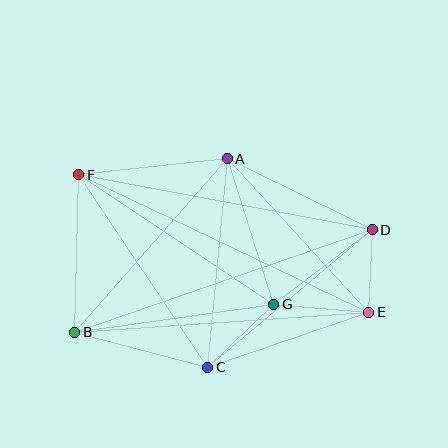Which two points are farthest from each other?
Points E and F are farthest from each other.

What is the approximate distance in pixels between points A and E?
The distance between A and E is approximately 209 pixels.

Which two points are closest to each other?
Points D and E are closest to each other.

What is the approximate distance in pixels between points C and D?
The distance between C and D is approximately 215 pixels.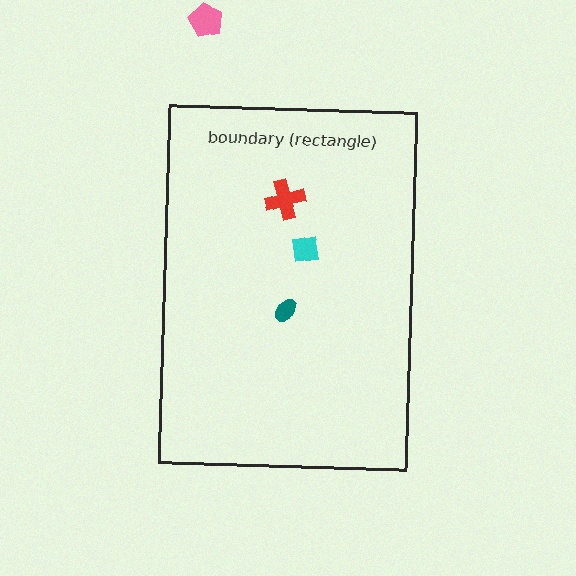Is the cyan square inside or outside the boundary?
Inside.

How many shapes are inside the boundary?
3 inside, 1 outside.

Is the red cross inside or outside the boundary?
Inside.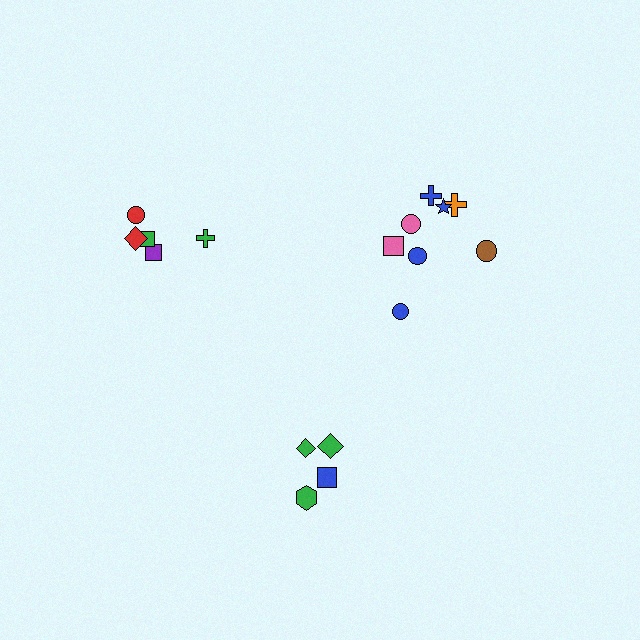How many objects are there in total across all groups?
There are 17 objects.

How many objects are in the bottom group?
There are 4 objects.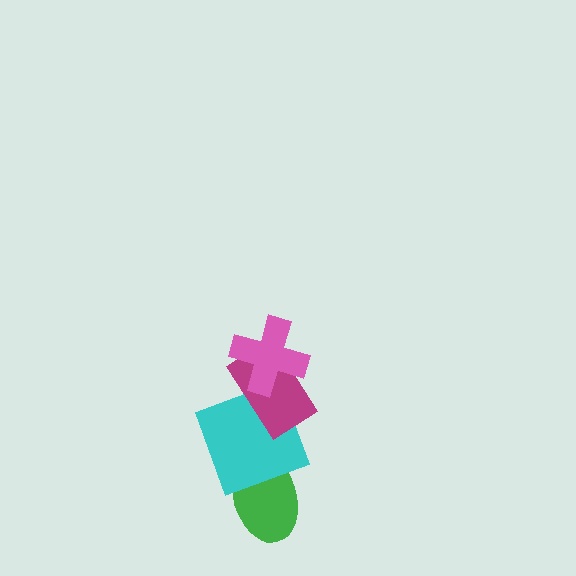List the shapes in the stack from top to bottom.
From top to bottom: the pink cross, the magenta rectangle, the cyan square, the green ellipse.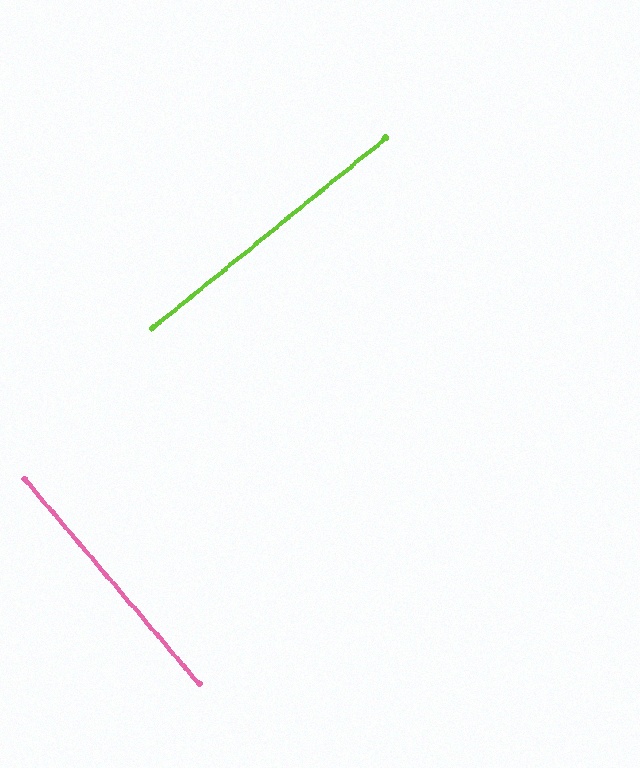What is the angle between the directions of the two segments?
Approximately 89 degrees.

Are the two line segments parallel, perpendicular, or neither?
Perpendicular — they meet at approximately 89°.